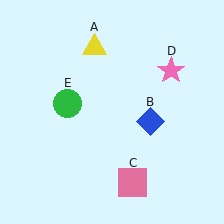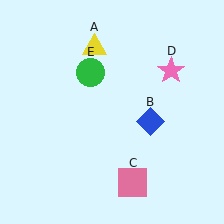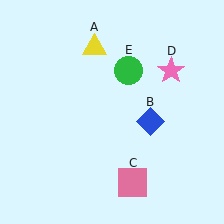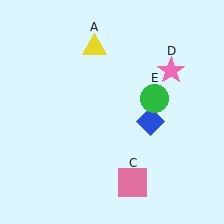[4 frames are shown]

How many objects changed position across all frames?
1 object changed position: green circle (object E).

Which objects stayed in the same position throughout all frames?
Yellow triangle (object A) and blue diamond (object B) and pink square (object C) and pink star (object D) remained stationary.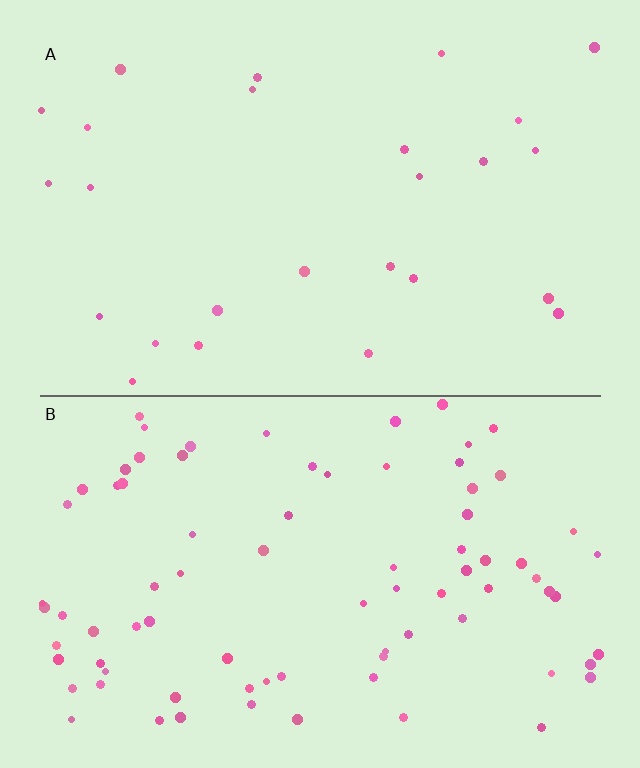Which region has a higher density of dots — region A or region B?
B (the bottom).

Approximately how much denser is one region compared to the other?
Approximately 3.2× — region B over region A.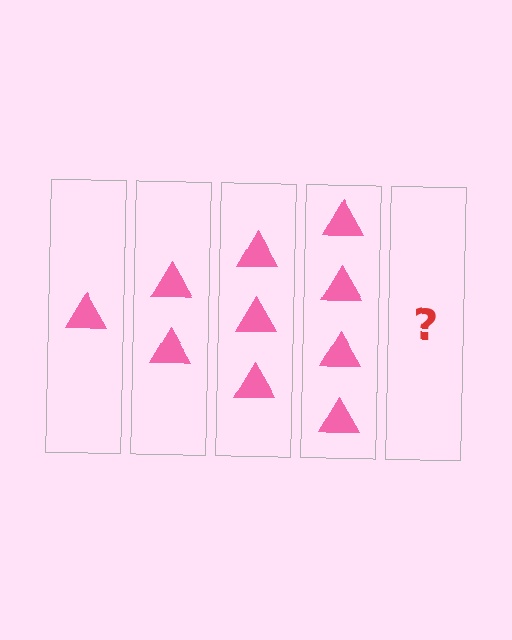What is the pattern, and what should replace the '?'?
The pattern is that each step adds one more triangle. The '?' should be 5 triangles.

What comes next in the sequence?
The next element should be 5 triangles.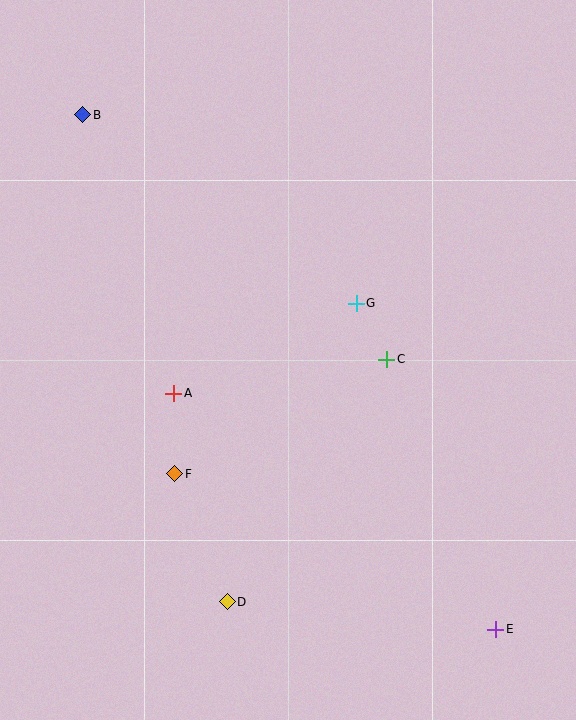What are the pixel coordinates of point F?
Point F is at (175, 474).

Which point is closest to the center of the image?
Point G at (356, 303) is closest to the center.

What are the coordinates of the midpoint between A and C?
The midpoint between A and C is at (280, 376).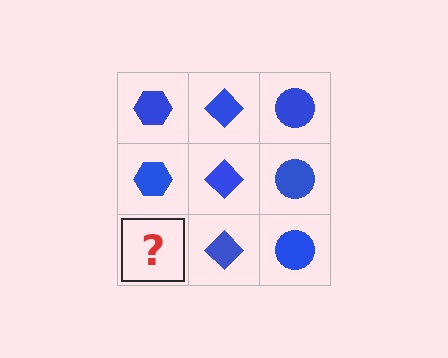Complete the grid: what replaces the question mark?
The question mark should be replaced with a blue hexagon.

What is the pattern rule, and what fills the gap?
The rule is that each column has a consistent shape. The gap should be filled with a blue hexagon.